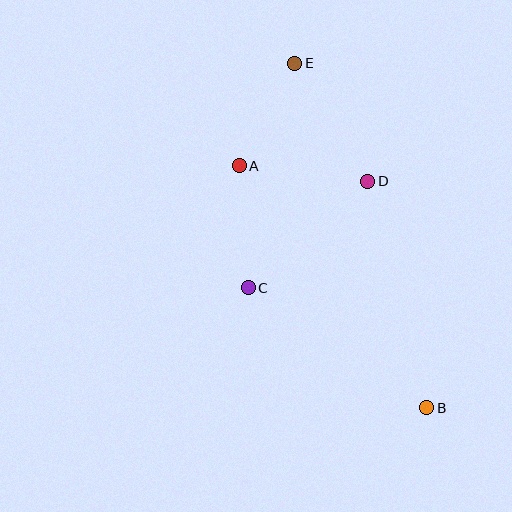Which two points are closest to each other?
Points A and E are closest to each other.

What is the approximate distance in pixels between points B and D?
The distance between B and D is approximately 234 pixels.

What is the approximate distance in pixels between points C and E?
The distance between C and E is approximately 229 pixels.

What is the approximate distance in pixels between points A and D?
The distance between A and D is approximately 129 pixels.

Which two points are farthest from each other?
Points B and E are farthest from each other.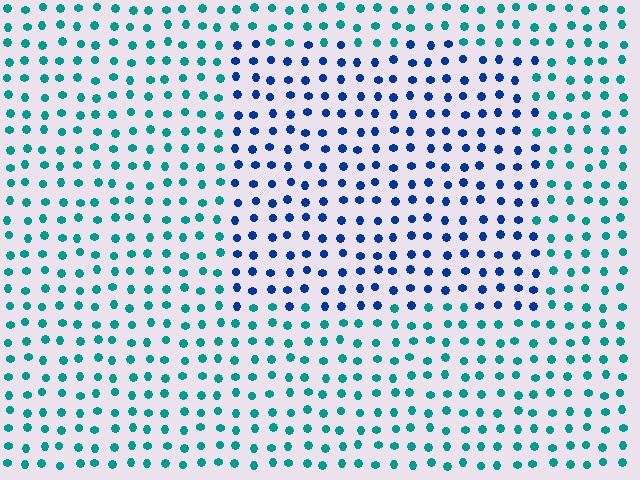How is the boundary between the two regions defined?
The boundary is defined purely by a slight shift in hue (about 44 degrees). Spacing, size, and orientation are identical on both sides.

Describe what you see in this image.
The image is filled with small teal elements in a uniform arrangement. A rectangle-shaped region is visible where the elements are tinted to a slightly different hue, forming a subtle color boundary.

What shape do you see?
I see a rectangle.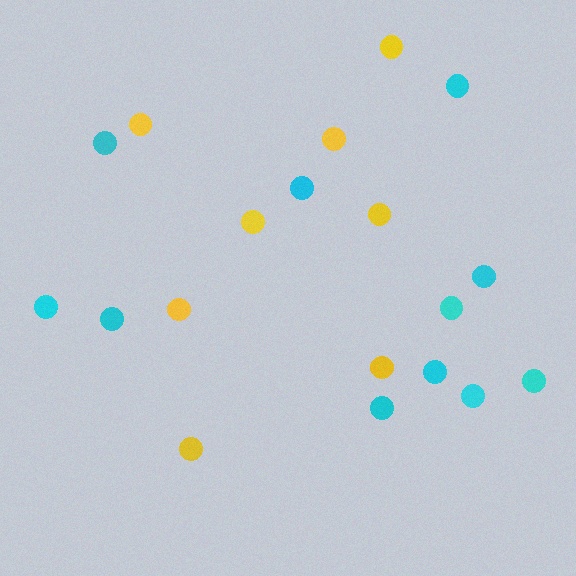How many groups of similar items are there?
There are 2 groups: one group of yellow circles (8) and one group of cyan circles (11).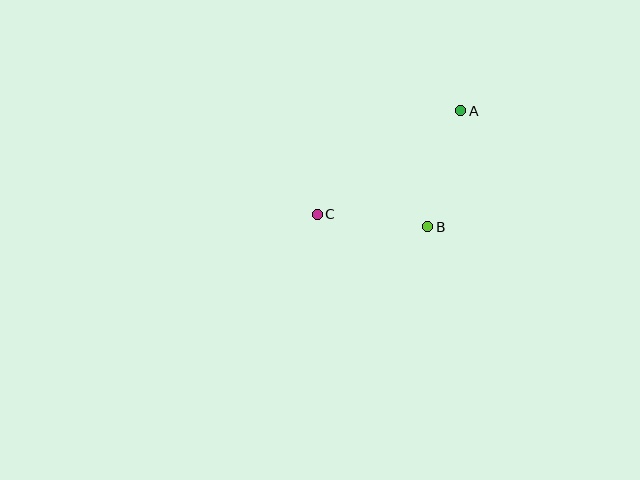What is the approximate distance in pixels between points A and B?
The distance between A and B is approximately 121 pixels.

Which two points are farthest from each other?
Points A and C are farthest from each other.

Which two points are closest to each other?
Points B and C are closest to each other.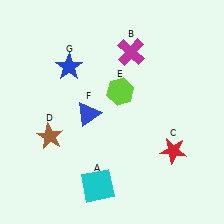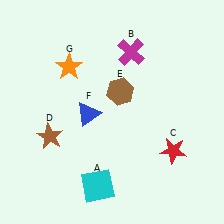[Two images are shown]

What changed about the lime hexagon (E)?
In Image 1, E is lime. In Image 2, it changed to brown.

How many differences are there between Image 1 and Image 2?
There are 2 differences between the two images.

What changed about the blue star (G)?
In Image 1, G is blue. In Image 2, it changed to orange.